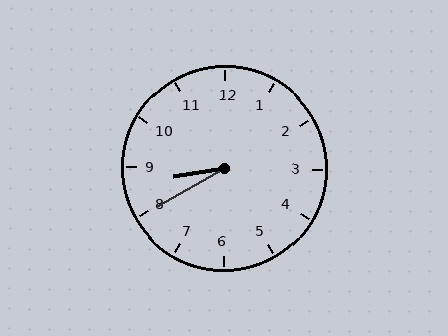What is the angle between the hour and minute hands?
Approximately 20 degrees.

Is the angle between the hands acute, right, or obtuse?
It is acute.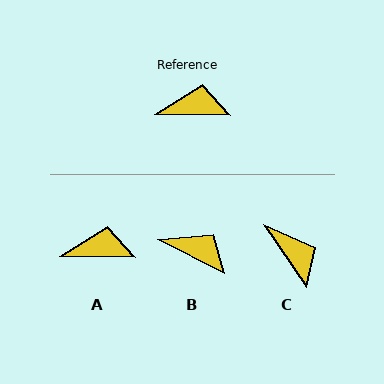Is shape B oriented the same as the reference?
No, it is off by about 26 degrees.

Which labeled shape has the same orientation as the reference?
A.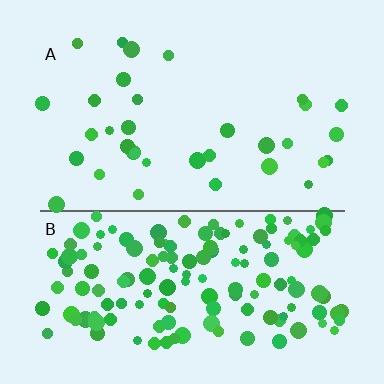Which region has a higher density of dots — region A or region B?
B (the bottom).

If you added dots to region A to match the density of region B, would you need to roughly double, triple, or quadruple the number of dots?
Approximately quadruple.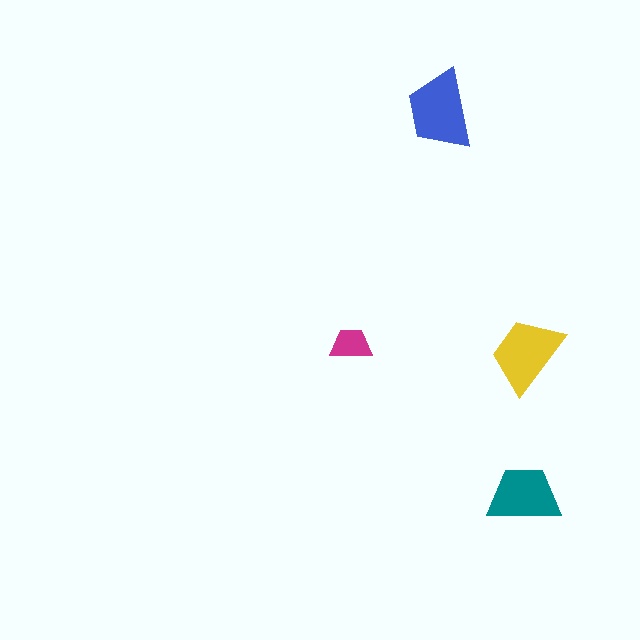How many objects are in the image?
There are 4 objects in the image.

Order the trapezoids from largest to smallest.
the blue one, the yellow one, the teal one, the magenta one.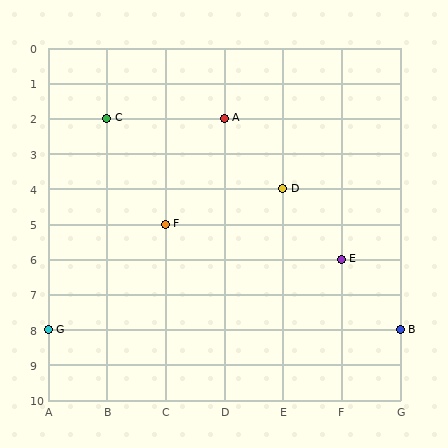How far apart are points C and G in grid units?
Points C and G are 1 column and 6 rows apart (about 6.1 grid units diagonally).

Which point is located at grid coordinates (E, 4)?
Point D is at (E, 4).